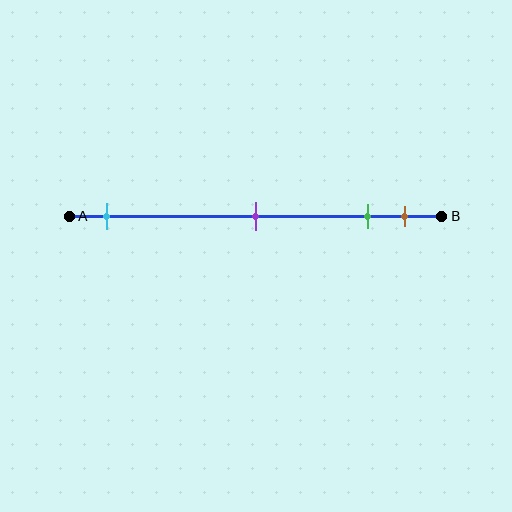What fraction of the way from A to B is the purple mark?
The purple mark is approximately 50% (0.5) of the way from A to B.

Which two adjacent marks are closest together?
The green and brown marks are the closest adjacent pair.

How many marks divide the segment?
There are 4 marks dividing the segment.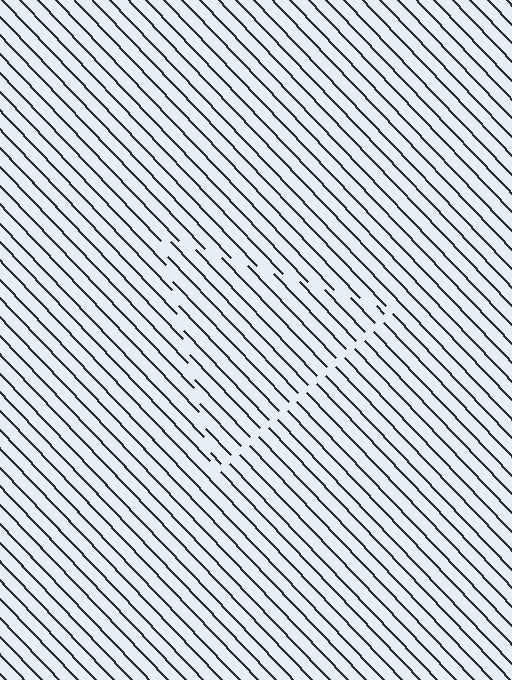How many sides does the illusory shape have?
3 sides — the line-ends trace a triangle.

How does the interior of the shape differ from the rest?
The interior of the shape contains the same grating, shifted by half a period — the contour is defined by the phase discontinuity where line-ends from the inner and outer gratings abut.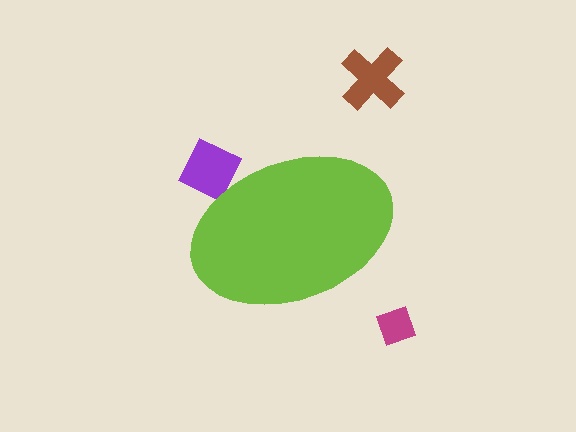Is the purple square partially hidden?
Yes, the purple square is partially hidden behind the lime ellipse.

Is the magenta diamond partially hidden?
No, the magenta diamond is fully visible.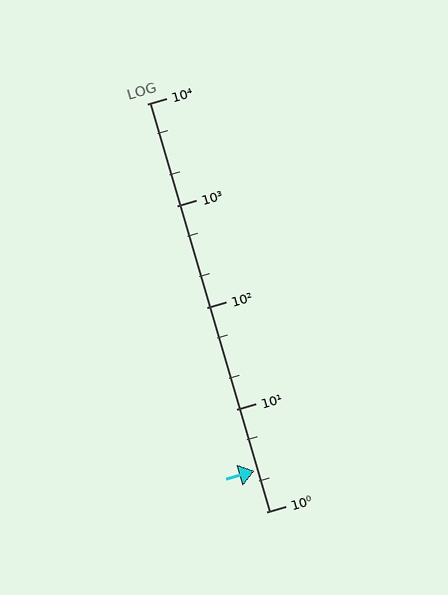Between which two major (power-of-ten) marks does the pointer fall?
The pointer is between 1 and 10.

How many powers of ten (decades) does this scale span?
The scale spans 4 decades, from 1 to 10000.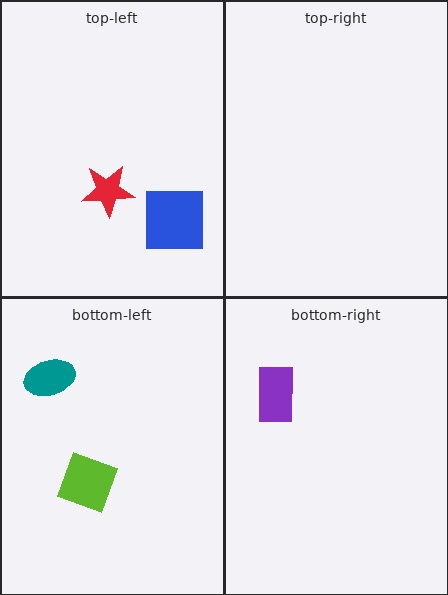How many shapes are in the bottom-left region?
2.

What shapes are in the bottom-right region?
The purple rectangle.